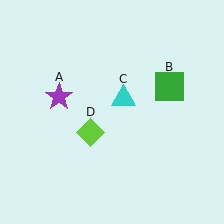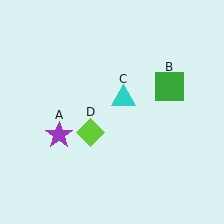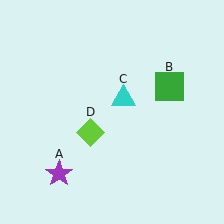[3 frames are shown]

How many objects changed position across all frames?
1 object changed position: purple star (object A).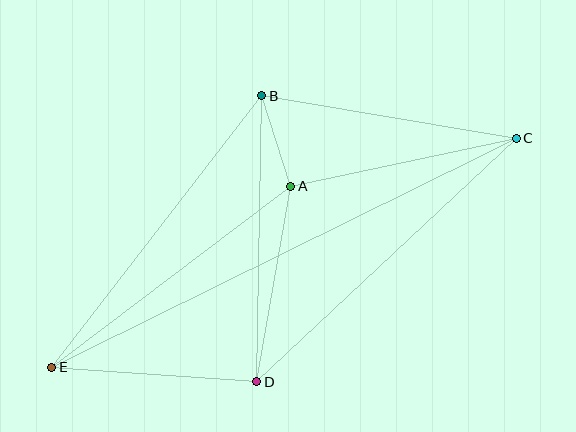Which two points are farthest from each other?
Points C and E are farthest from each other.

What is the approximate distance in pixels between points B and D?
The distance between B and D is approximately 286 pixels.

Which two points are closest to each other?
Points A and B are closest to each other.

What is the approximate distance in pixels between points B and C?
The distance between B and C is approximately 258 pixels.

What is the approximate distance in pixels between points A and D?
The distance between A and D is approximately 198 pixels.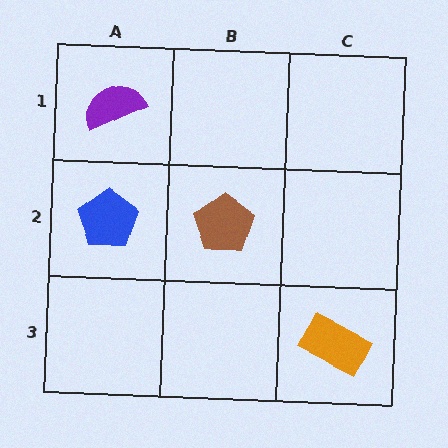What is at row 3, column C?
An orange rectangle.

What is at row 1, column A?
A purple semicircle.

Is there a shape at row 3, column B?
No, that cell is empty.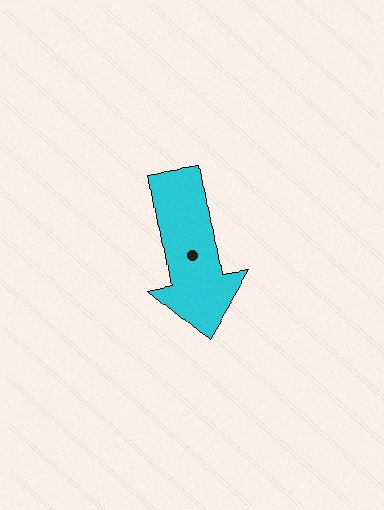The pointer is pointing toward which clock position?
Roughly 6 o'clock.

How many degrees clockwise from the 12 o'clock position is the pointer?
Approximately 170 degrees.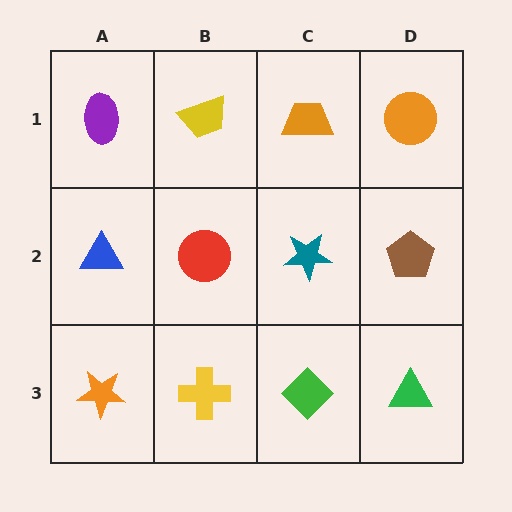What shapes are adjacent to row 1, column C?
A teal star (row 2, column C), a yellow trapezoid (row 1, column B), an orange circle (row 1, column D).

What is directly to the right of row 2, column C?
A brown pentagon.